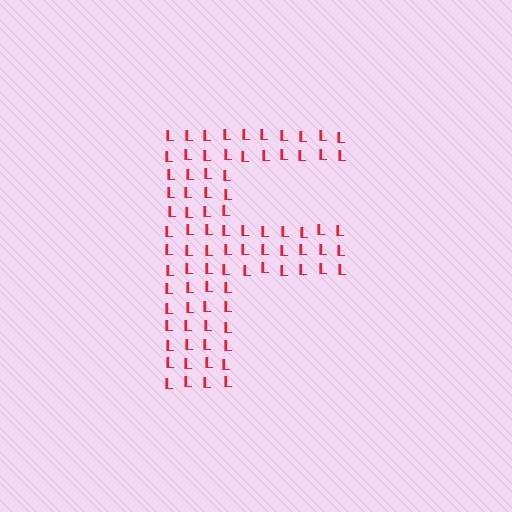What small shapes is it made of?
It is made of small letter L's.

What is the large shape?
The large shape is the letter F.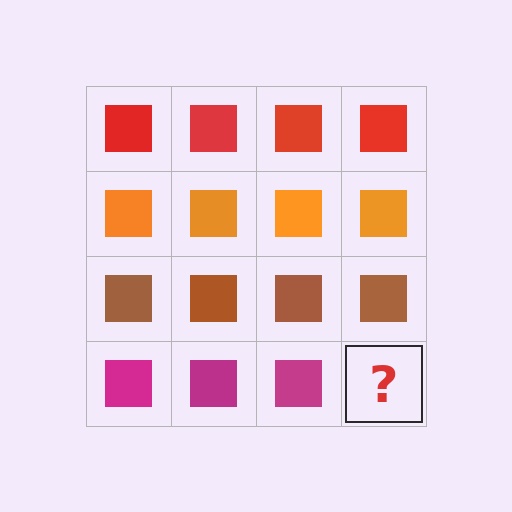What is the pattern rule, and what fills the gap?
The rule is that each row has a consistent color. The gap should be filled with a magenta square.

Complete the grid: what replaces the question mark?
The question mark should be replaced with a magenta square.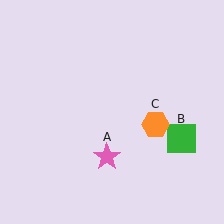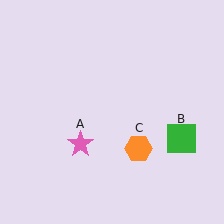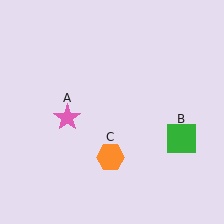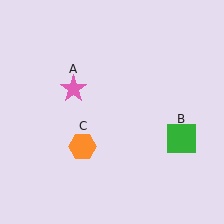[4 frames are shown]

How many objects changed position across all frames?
2 objects changed position: pink star (object A), orange hexagon (object C).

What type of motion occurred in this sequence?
The pink star (object A), orange hexagon (object C) rotated clockwise around the center of the scene.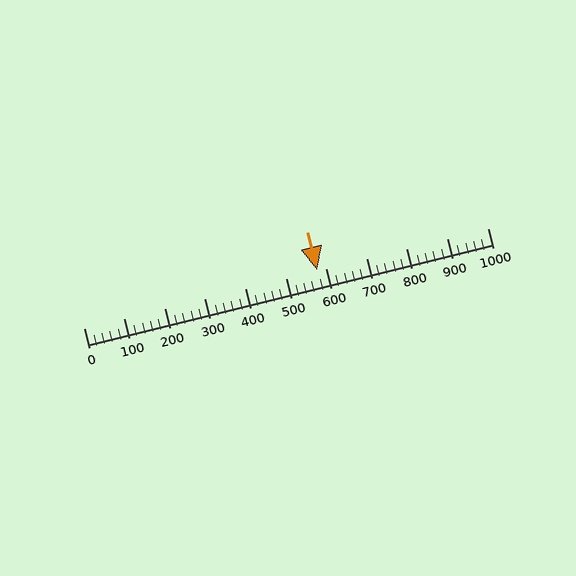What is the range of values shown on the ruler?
The ruler shows values from 0 to 1000.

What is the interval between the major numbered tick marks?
The major tick marks are spaced 100 units apart.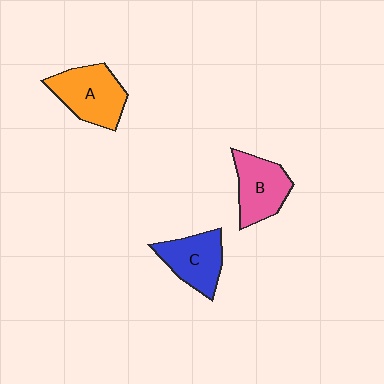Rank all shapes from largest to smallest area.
From largest to smallest: A (orange), B (pink), C (blue).